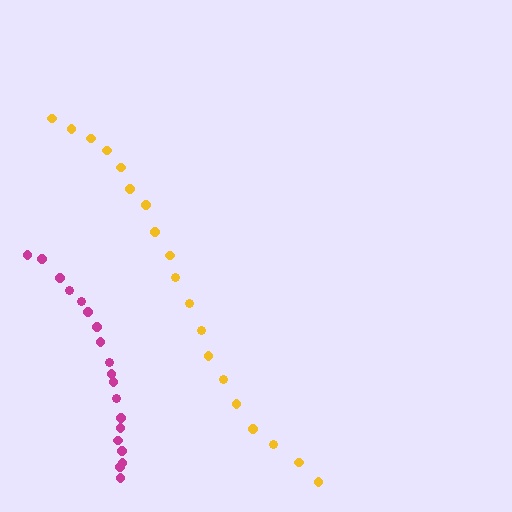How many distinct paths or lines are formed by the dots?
There are 2 distinct paths.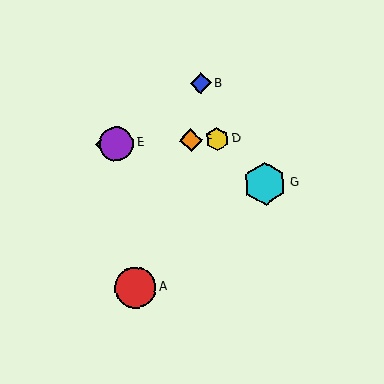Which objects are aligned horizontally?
Objects C, D, E, F are aligned horizontally.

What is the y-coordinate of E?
Object E is at y≈144.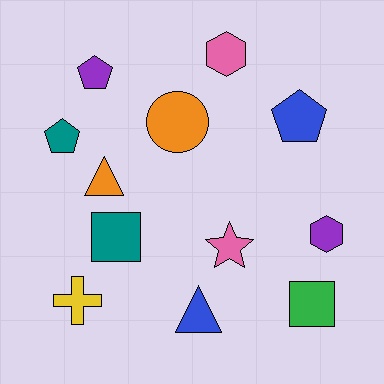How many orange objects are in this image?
There are 2 orange objects.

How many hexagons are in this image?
There are 2 hexagons.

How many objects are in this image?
There are 12 objects.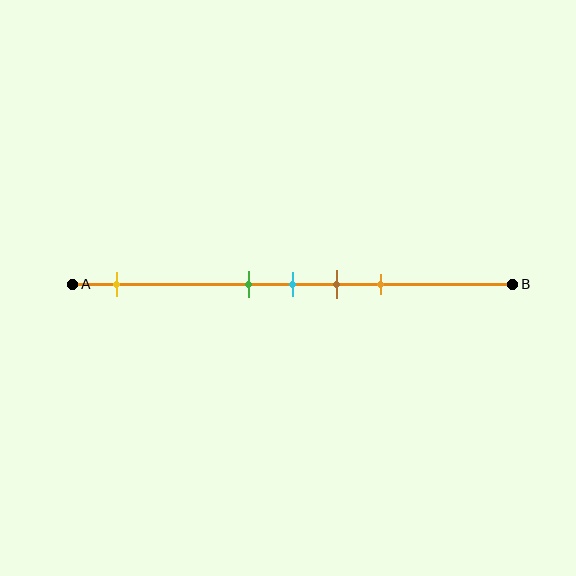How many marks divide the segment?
There are 5 marks dividing the segment.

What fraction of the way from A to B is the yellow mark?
The yellow mark is approximately 10% (0.1) of the way from A to B.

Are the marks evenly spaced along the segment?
No, the marks are not evenly spaced.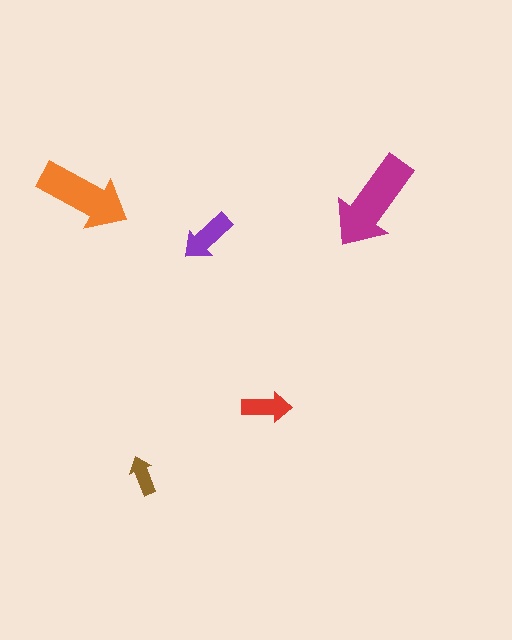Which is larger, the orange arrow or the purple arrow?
The orange one.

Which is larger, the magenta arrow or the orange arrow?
The magenta one.